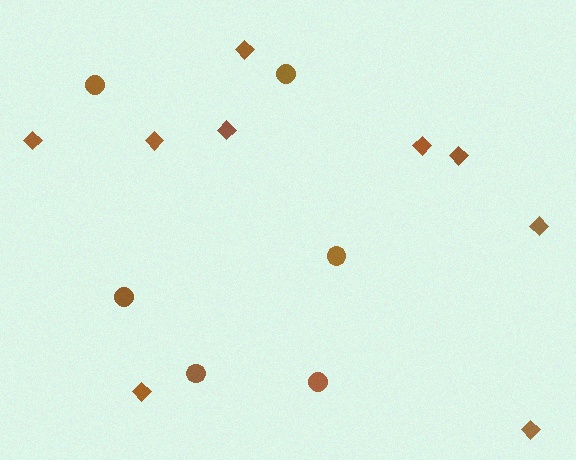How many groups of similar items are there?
There are 2 groups: one group of diamonds (9) and one group of circles (6).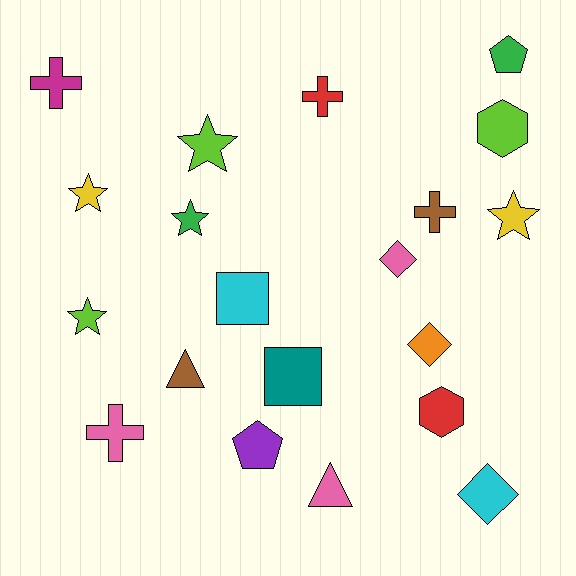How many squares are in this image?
There are 2 squares.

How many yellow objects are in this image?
There are 2 yellow objects.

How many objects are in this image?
There are 20 objects.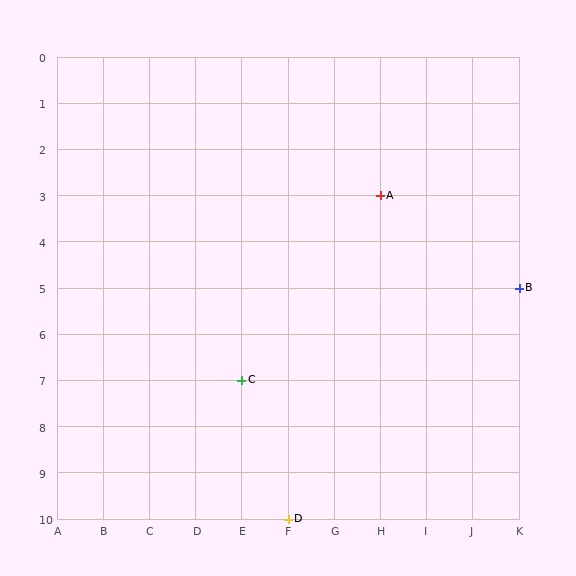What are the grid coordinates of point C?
Point C is at grid coordinates (E, 7).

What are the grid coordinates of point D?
Point D is at grid coordinates (F, 10).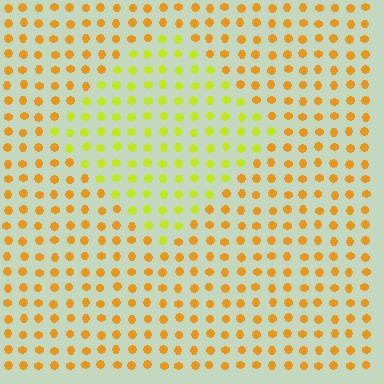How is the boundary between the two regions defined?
The boundary is defined purely by a slight shift in hue (about 36 degrees). Spacing, size, and orientation are identical on both sides.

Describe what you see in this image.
The image is filled with small orange elements in a uniform arrangement. A diamond-shaped region is visible where the elements are tinted to a slightly different hue, forming a subtle color boundary.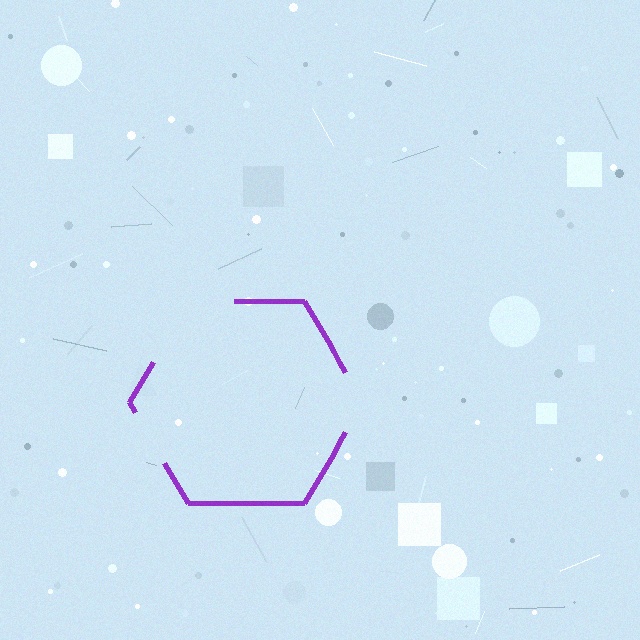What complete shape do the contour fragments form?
The contour fragments form a hexagon.